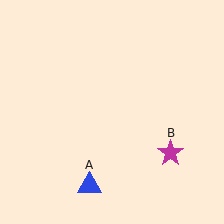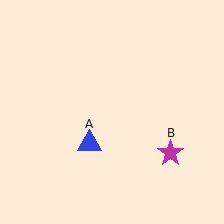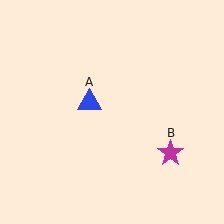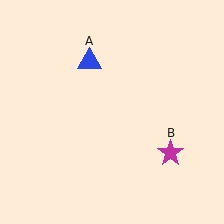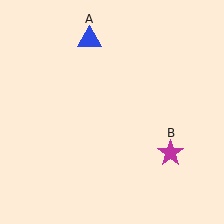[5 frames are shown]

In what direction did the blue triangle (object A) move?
The blue triangle (object A) moved up.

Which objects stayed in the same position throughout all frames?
Magenta star (object B) remained stationary.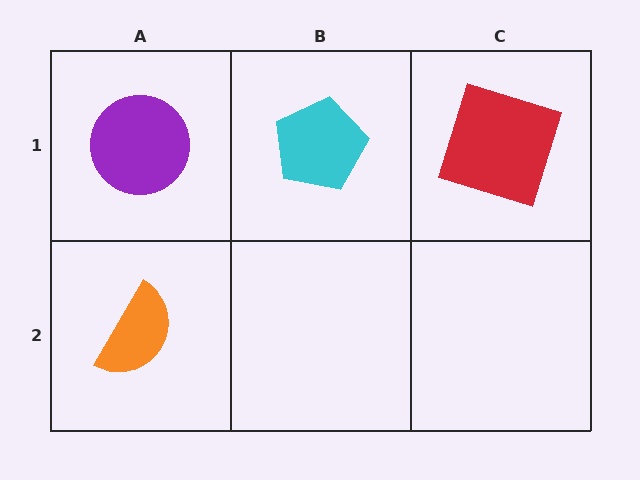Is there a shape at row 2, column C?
No, that cell is empty.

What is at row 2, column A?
An orange semicircle.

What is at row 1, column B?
A cyan pentagon.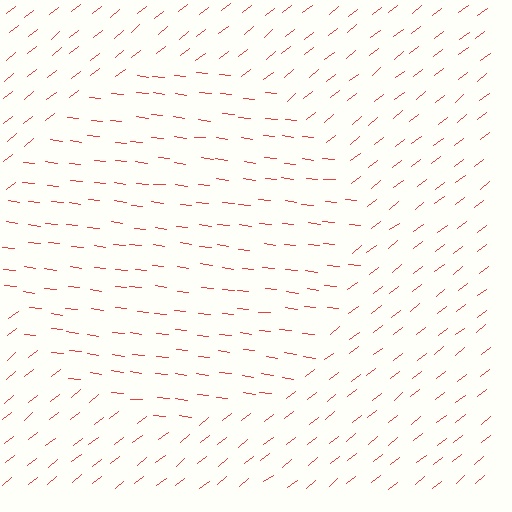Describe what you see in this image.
The image is filled with small red line segments. A circle region in the image has lines oriented differently from the surrounding lines, creating a visible texture boundary.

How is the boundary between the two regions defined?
The boundary is defined purely by a change in line orientation (approximately 45 degrees difference). All lines are the same color and thickness.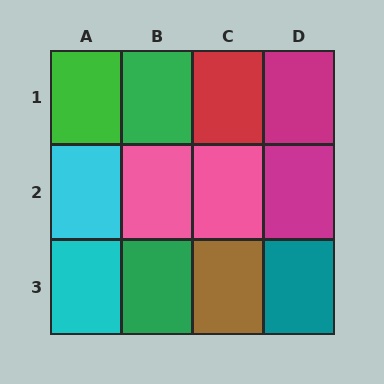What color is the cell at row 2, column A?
Cyan.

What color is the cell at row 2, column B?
Pink.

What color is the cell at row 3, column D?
Teal.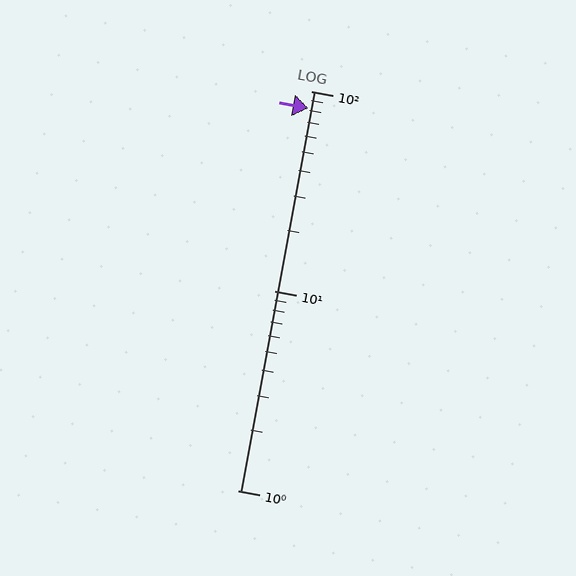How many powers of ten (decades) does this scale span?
The scale spans 2 decades, from 1 to 100.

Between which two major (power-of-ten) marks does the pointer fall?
The pointer is between 10 and 100.